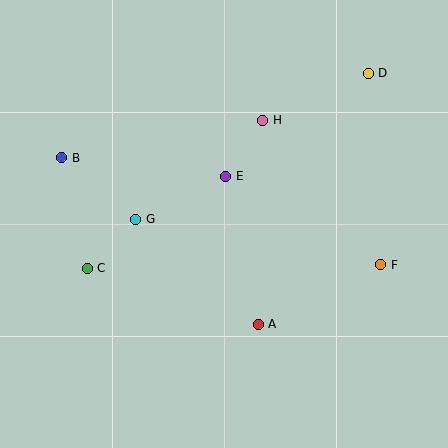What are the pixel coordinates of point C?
Point C is at (87, 268).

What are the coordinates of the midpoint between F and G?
The midpoint between F and G is at (258, 242).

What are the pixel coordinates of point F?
Point F is at (381, 265).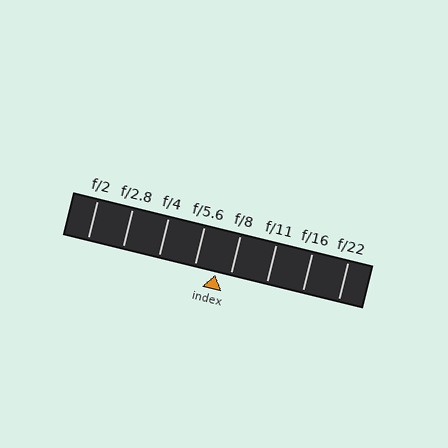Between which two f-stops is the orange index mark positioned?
The index mark is between f/5.6 and f/8.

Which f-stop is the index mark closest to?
The index mark is closest to f/8.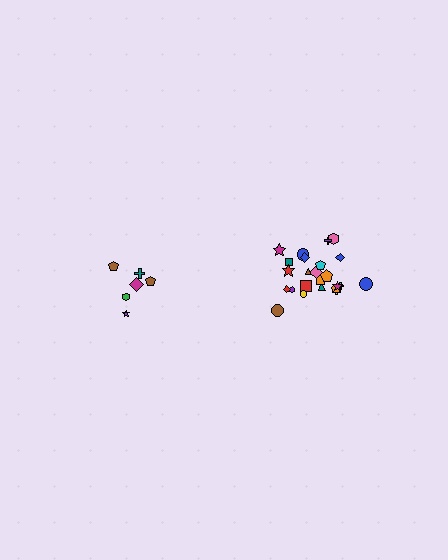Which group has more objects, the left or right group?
The right group.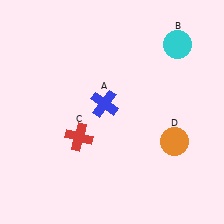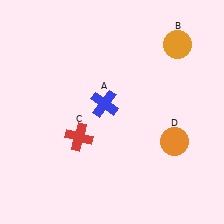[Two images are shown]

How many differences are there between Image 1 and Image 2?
There is 1 difference between the two images.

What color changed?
The circle (B) changed from cyan in Image 1 to orange in Image 2.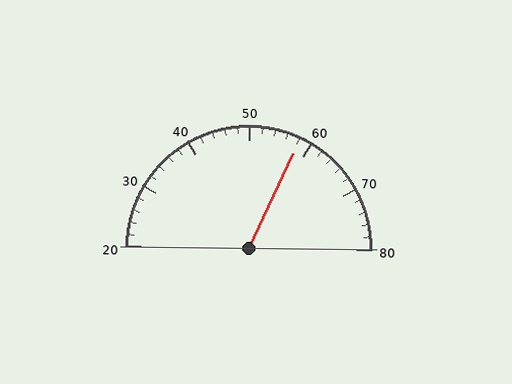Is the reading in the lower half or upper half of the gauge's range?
The reading is in the upper half of the range (20 to 80).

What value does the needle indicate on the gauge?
The needle indicates approximately 58.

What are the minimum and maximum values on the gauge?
The gauge ranges from 20 to 80.